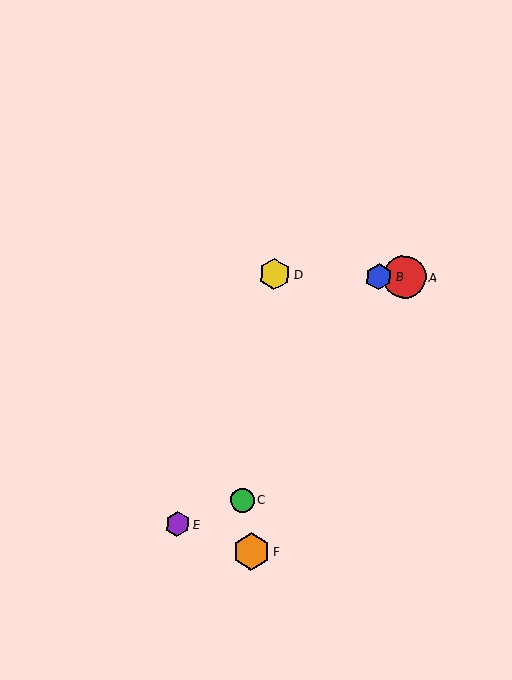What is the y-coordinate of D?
Object D is at y≈274.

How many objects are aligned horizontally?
3 objects (A, B, D) are aligned horizontally.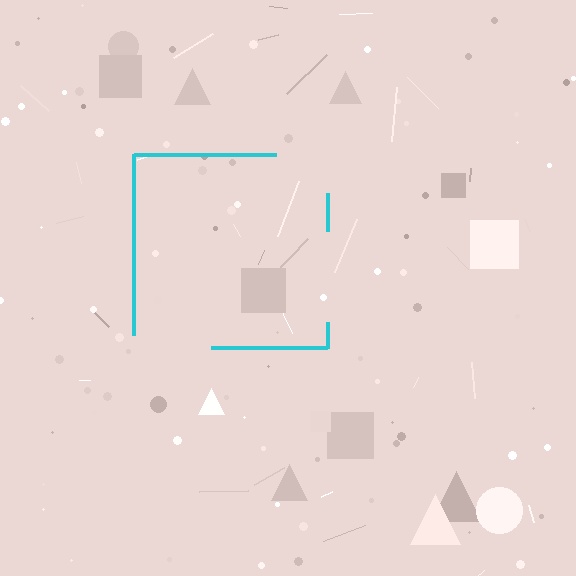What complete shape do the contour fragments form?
The contour fragments form a square.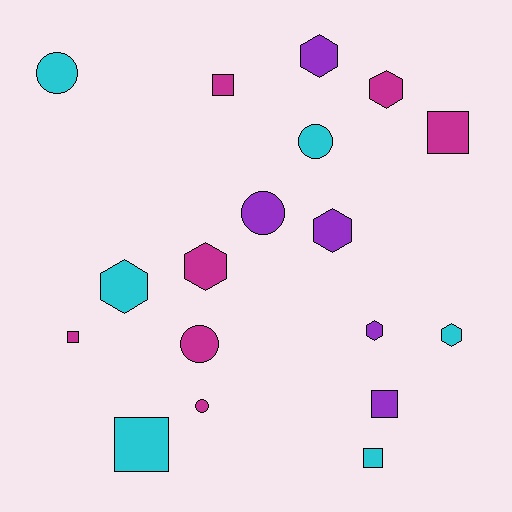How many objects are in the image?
There are 18 objects.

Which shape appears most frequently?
Hexagon, with 7 objects.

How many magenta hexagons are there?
There are 2 magenta hexagons.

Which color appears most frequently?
Magenta, with 7 objects.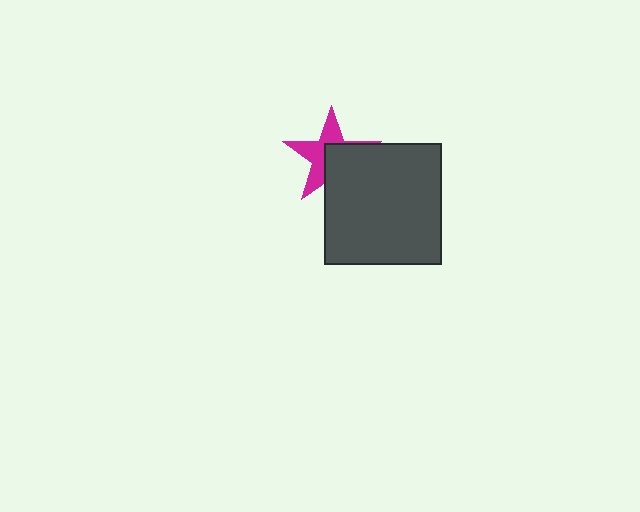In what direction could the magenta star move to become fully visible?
The magenta star could move toward the upper-left. That would shift it out from behind the dark gray rectangle entirely.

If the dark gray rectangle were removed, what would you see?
You would see the complete magenta star.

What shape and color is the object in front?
The object in front is a dark gray rectangle.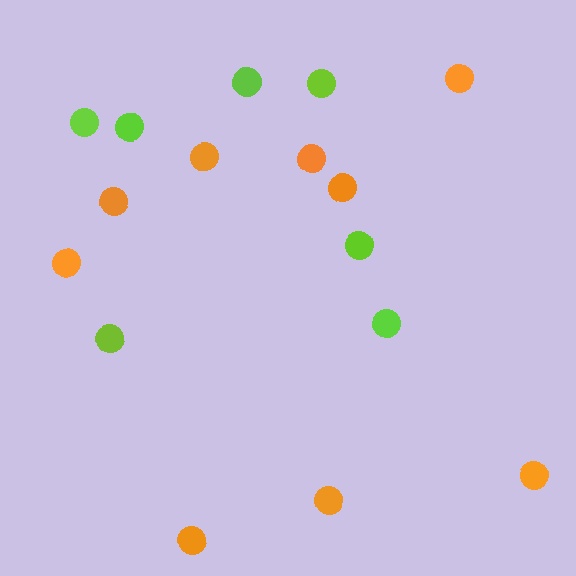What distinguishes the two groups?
There are 2 groups: one group of lime circles (7) and one group of orange circles (9).